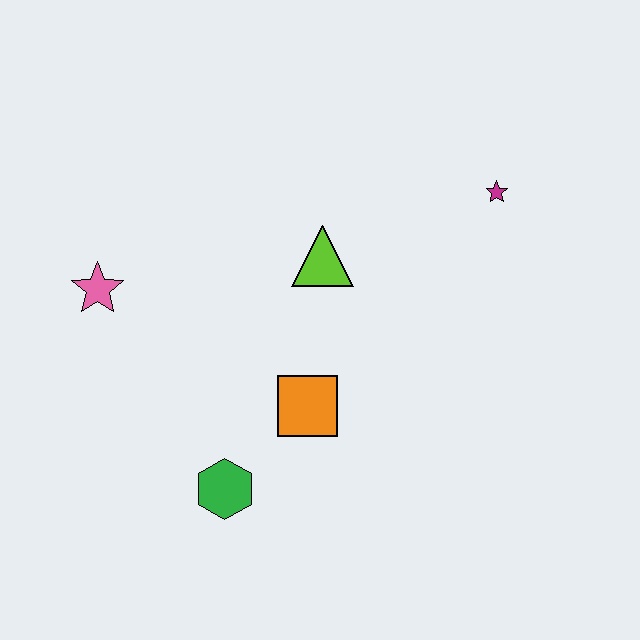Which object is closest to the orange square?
The green hexagon is closest to the orange square.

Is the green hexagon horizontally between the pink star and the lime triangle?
Yes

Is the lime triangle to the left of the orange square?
No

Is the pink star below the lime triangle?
Yes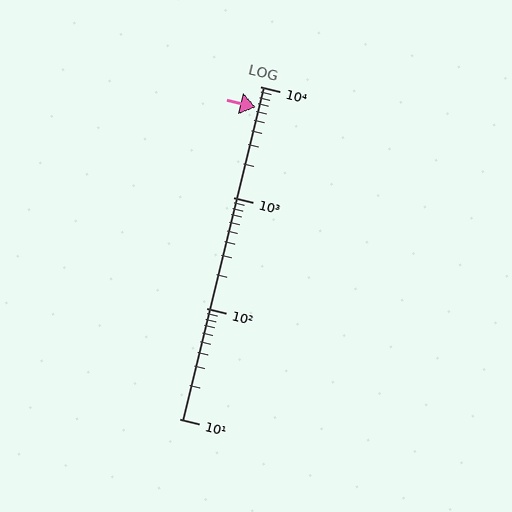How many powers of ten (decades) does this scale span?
The scale spans 3 decades, from 10 to 10000.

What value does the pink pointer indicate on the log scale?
The pointer indicates approximately 6500.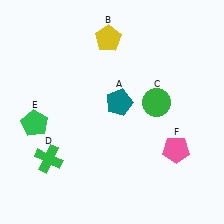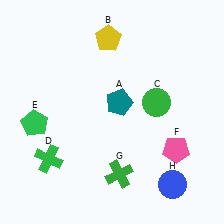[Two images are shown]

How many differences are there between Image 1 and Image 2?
There are 2 differences between the two images.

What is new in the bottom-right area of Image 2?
A green cross (G) was added in the bottom-right area of Image 2.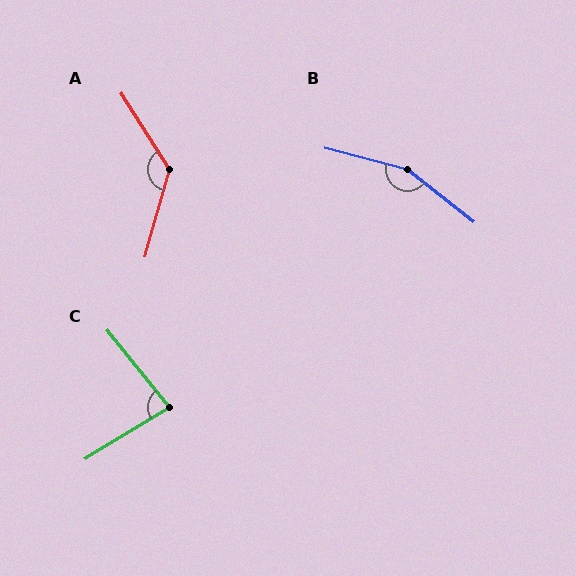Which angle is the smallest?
C, at approximately 83 degrees.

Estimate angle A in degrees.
Approximately 132 degrees.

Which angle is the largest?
B, at approximately 156 degrees.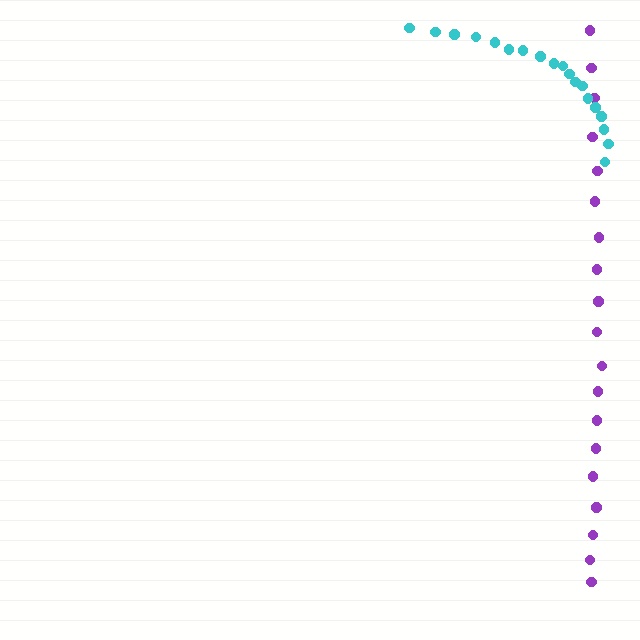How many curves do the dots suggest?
There are 2 distinct paths.